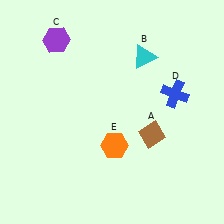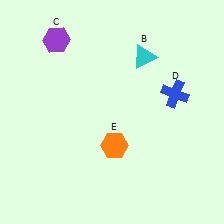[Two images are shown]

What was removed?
The brown diamond (A) was removed in Image 2.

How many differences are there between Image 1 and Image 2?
There is 1 difference between the two images.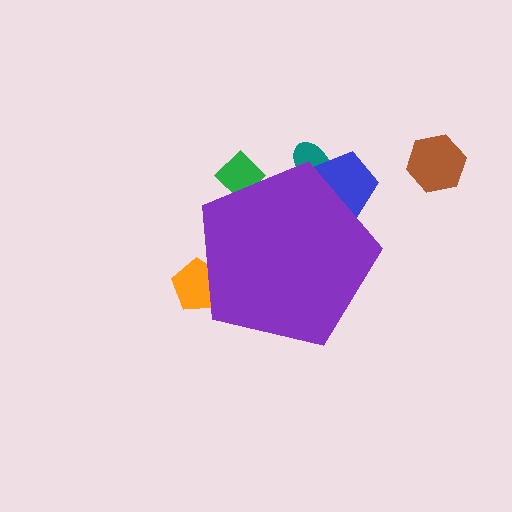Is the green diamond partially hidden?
Yes, the green diamond is partially hidden behind the purple pentagon.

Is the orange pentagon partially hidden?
Yes, the orange pentagon is partially hidden behind the purple pentagon.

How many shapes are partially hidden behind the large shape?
4 shapes are partially hidden.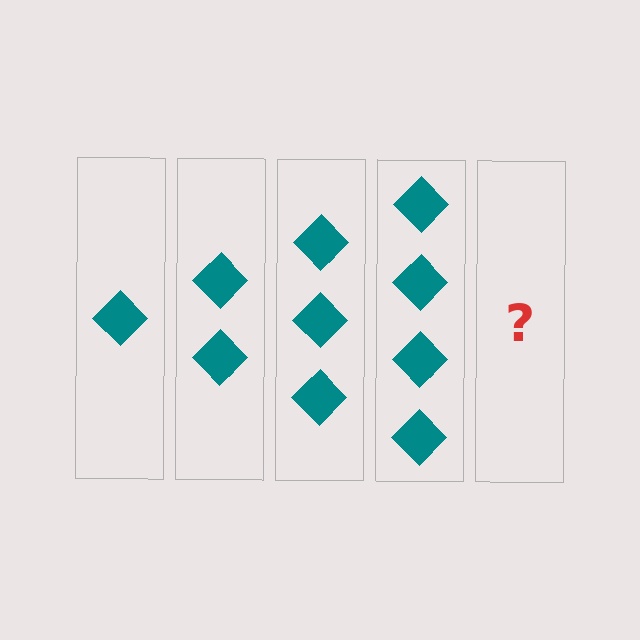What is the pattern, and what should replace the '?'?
The pattern is that each step adds one more diamond. The '?' should be 5 diamonds.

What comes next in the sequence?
The next element should be 5 diamonds.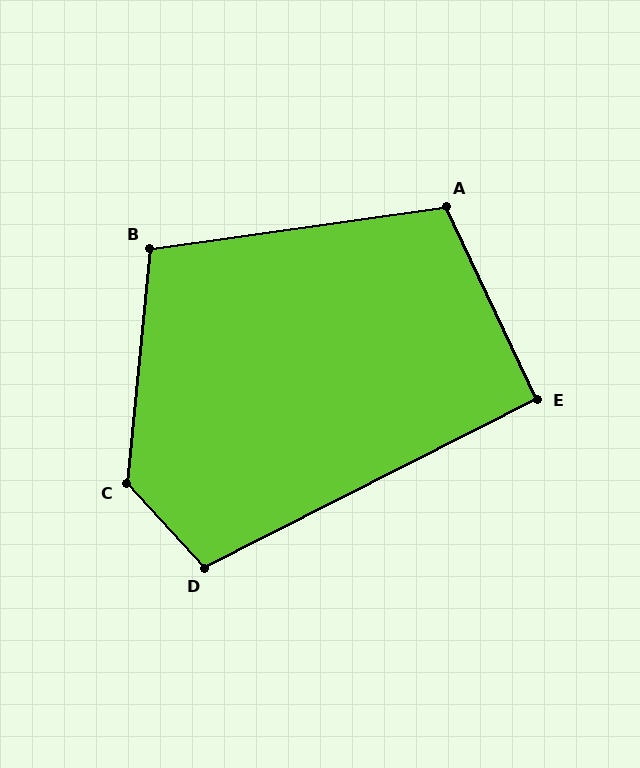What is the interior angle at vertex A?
Approximately 107 degrees (obtuse).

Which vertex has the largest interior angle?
C, at approximately 132 degrees.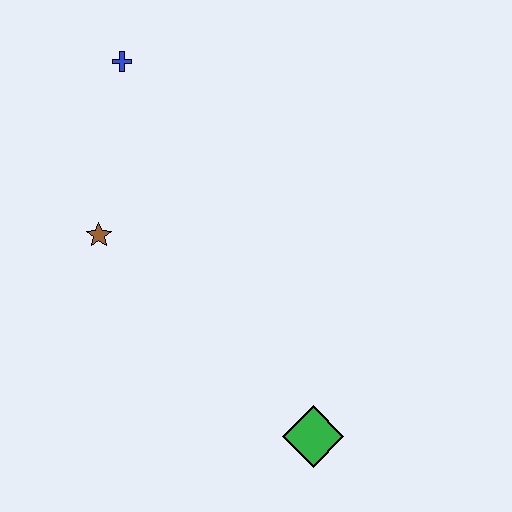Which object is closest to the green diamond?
The brown star is closest to the green diamond.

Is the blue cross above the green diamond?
Yes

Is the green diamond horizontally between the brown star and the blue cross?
No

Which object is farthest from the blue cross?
The green diamond is farthest from the blue cross.